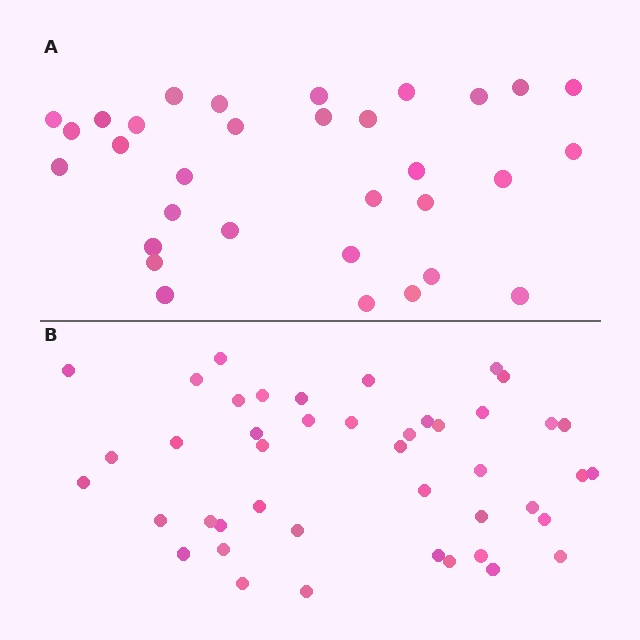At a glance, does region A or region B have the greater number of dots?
Region B (the bottom region) has more dots.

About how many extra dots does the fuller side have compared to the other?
Region B has roughly 12 or so more dots than region A.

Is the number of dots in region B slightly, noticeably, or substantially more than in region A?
Region B has noticeably more, but not dramatically so. The ratio is roughly 1.4 to 1.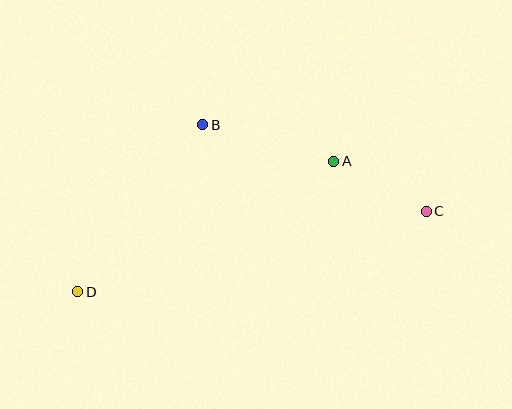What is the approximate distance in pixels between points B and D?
The distance between B and D is approximately 208 pixels.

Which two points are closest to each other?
Points A and C are closest to each other.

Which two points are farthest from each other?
Points C and D are farthest from each other.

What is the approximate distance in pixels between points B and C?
The distance between B and C is approximately 240 pixels.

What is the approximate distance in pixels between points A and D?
The distance between A and D is approximately 288 pixels.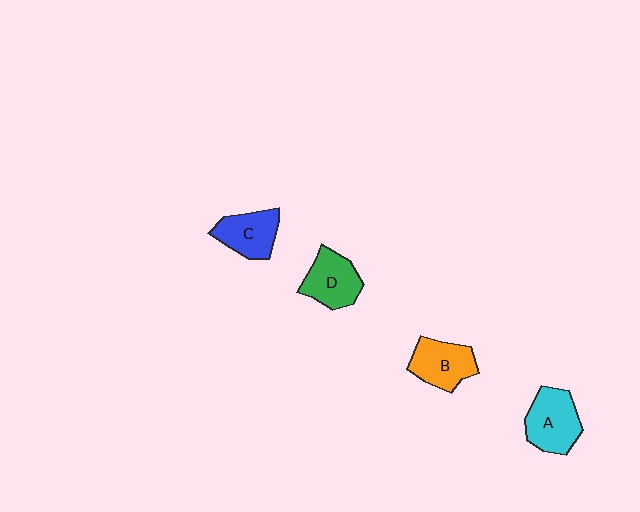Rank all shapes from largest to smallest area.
From largest to smallest: A (cyan), D (green), B (orange), C (blue).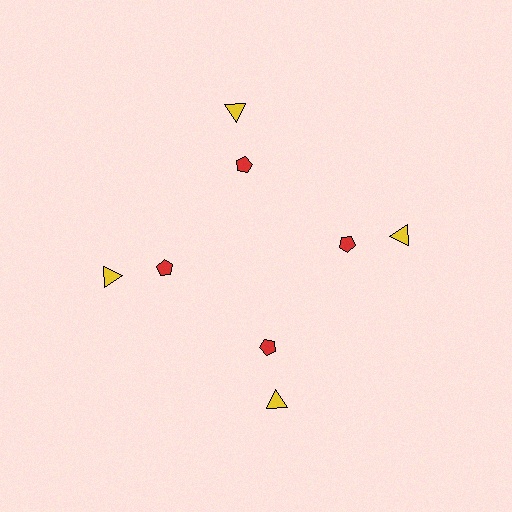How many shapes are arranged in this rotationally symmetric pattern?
There are 8 shapes, arranged in 4 groups of 2.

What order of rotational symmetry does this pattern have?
This pattern has 4-fold rotational symmetry.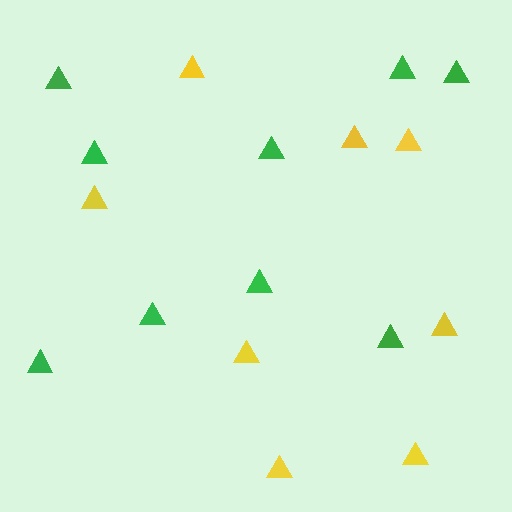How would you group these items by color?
There are 2 groups: one group of green triangles (9) and one group of yellow triangles (8).